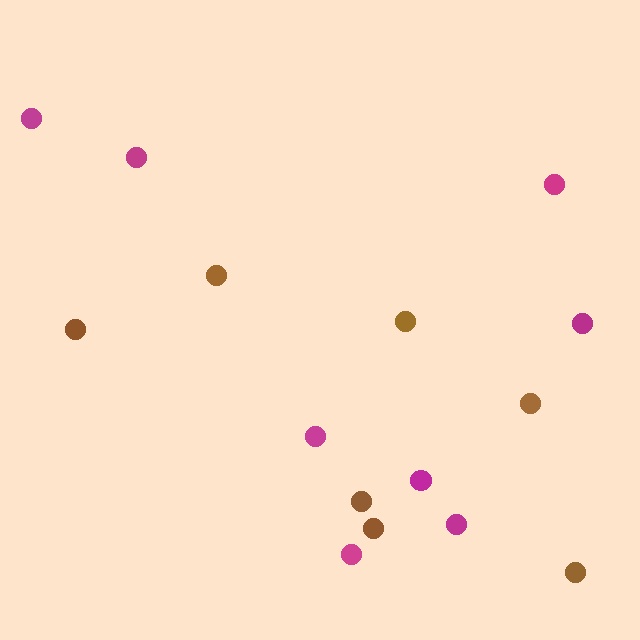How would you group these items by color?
There are 2 groups: one group of magenta circles (8) and one group of brown circles (7).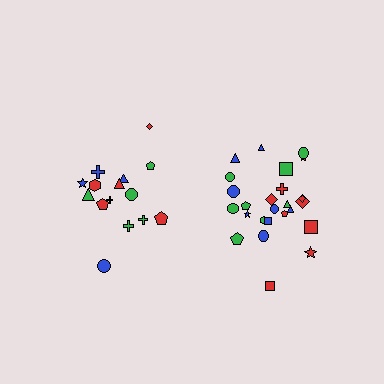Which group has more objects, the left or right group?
The right group.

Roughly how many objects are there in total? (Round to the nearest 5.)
Roughly 40 objects in total.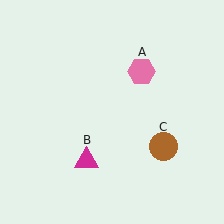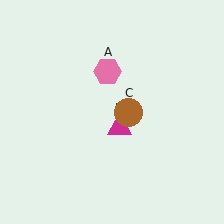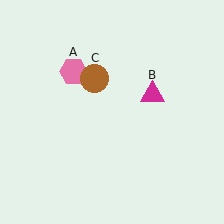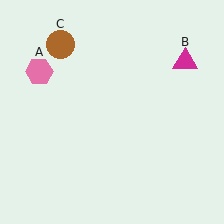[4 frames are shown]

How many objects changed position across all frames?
3 objects changed position: pink hexagon (object A), magenta triangle (object B), brown circle (object C).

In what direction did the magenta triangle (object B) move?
The magenta triangle (object B) moved up and to the right.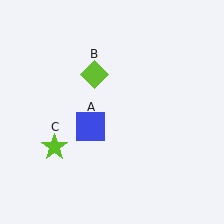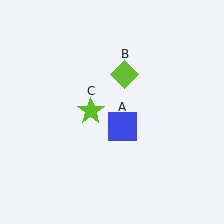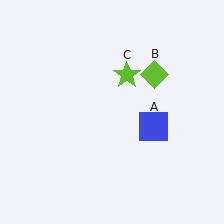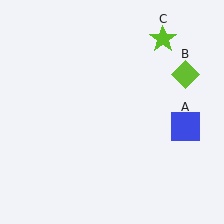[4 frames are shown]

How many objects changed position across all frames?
3 objects changed position: blue square (object A), lime diamond (object B), lime star (object C).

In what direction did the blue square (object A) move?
The blue square (object A) moved right.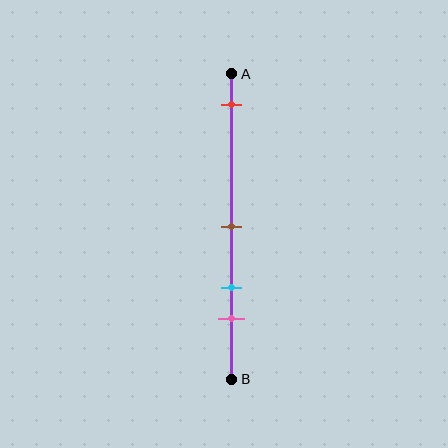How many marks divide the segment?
There are 4 marks dividing the segment.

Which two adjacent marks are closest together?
The cyan and pink marks are the closest adjacent pair.